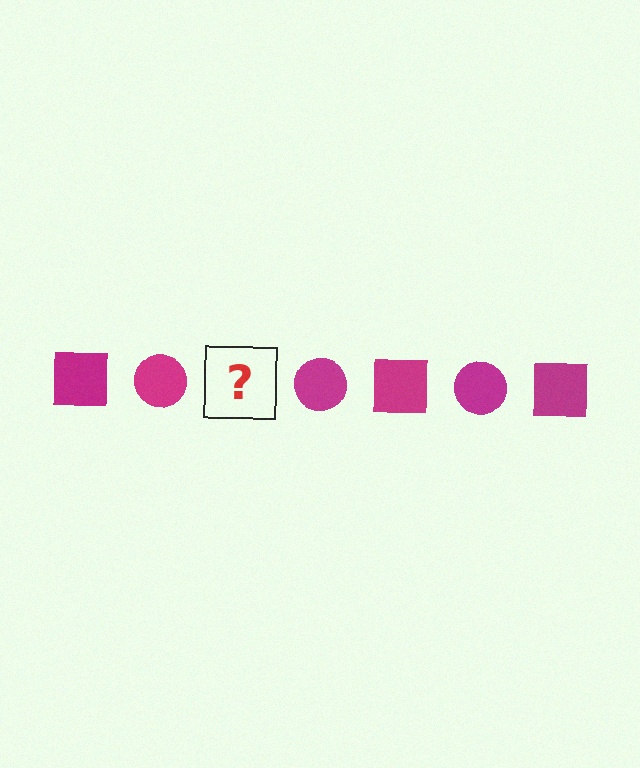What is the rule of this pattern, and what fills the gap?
The rule is that the pattern cycles through square, circle shapes in magenta. The gap should be filled with a magenta square.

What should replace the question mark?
The question mark should be replaced with a magenta square.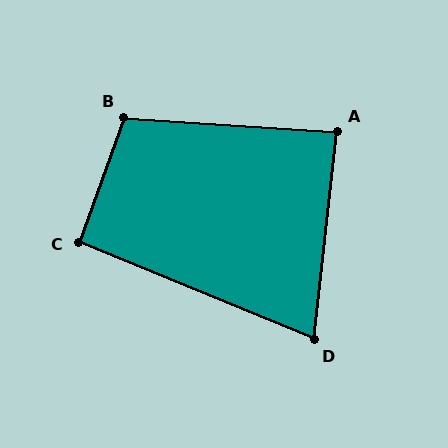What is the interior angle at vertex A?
Approximately 87 degrees (approximately right).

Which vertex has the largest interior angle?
B, at approximately 106 degrees.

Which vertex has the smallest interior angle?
D, at approximately 74 degrees.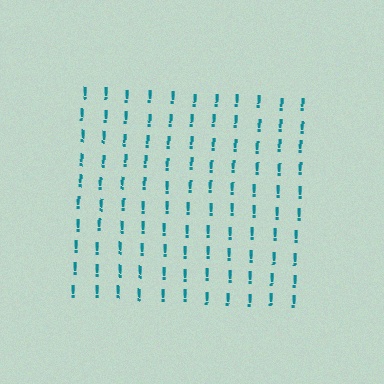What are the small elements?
The small elements are exclamation marks.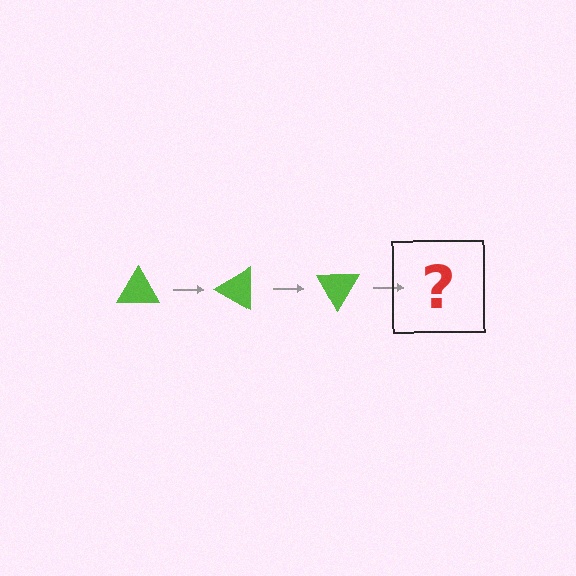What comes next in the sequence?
The next element should be a lime triangle rotated 90 degrees.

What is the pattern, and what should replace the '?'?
The pattern is that the triangle rotates 30 degrees each step. The '?' should be a lime triangle rotated 90 degrees.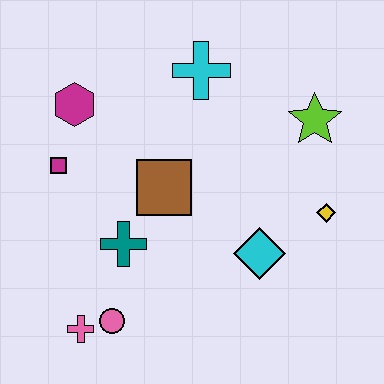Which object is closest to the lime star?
The yellow diamond is closest to the lime star.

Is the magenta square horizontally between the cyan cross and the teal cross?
No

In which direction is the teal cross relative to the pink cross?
The teal cross is above the pink cross.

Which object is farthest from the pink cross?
The lime star is farthest from the pink cross.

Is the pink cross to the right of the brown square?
No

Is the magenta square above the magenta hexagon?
No